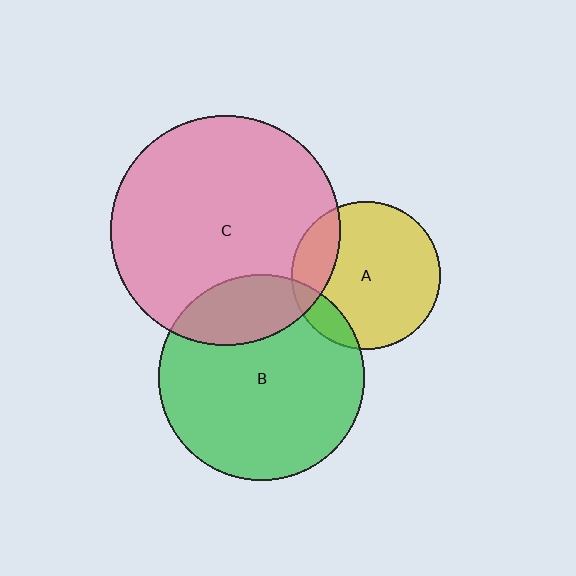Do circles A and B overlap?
Yes.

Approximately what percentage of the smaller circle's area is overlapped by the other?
Approximately 10%.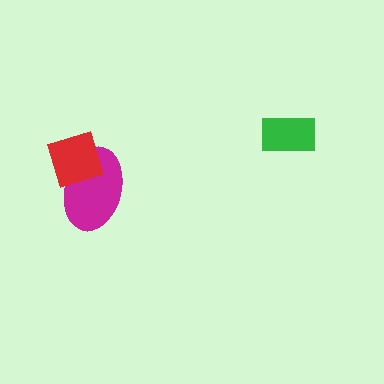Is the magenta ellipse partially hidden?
Yes, it is partially covered by another shape.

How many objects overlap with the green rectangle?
0 objects overlap with the green rectangle.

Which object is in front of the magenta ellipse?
The red diamond is in front of the magenta ellipse.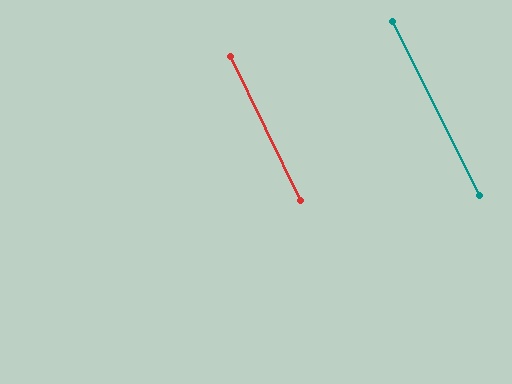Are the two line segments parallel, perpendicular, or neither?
Parallel — their directions differ by only 0.8°.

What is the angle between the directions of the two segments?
Approximately 1 degree.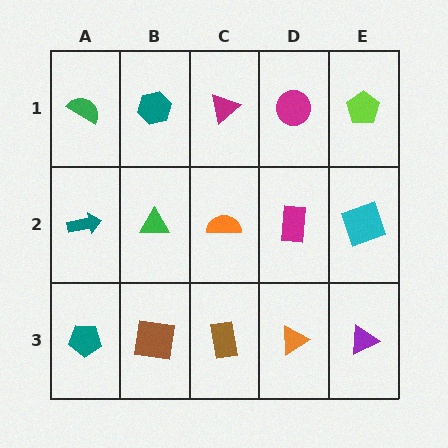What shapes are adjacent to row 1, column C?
An orange semicircle (row 2, column C), a teal hexagon (row 1, column B), a magenta circle (row 1, column D).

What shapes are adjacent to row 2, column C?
A magenta triangle (row 1, column C), a brown rectangle (row 3, column C), a green triangle (row 2, column B), a magenta rectangle (row 2, column D).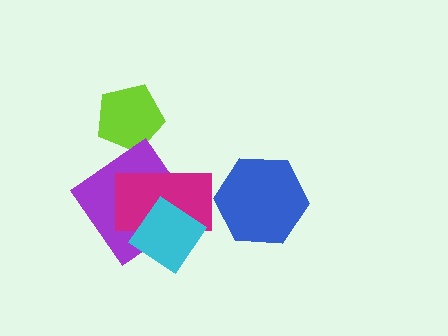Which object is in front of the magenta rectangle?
The cyan diamond is in front of the magenta rectangle.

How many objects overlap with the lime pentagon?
0 objects overlap with the lime pentagon.